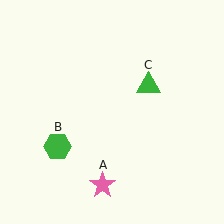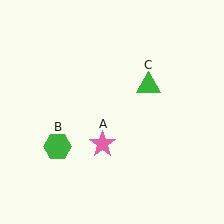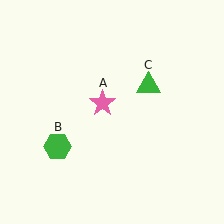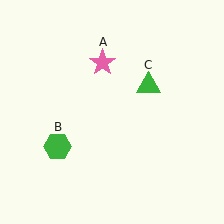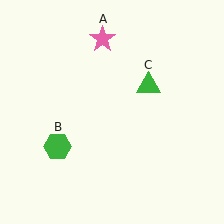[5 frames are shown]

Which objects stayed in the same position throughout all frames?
Green hexagon (object B) and green triangle (object C) remained stationary.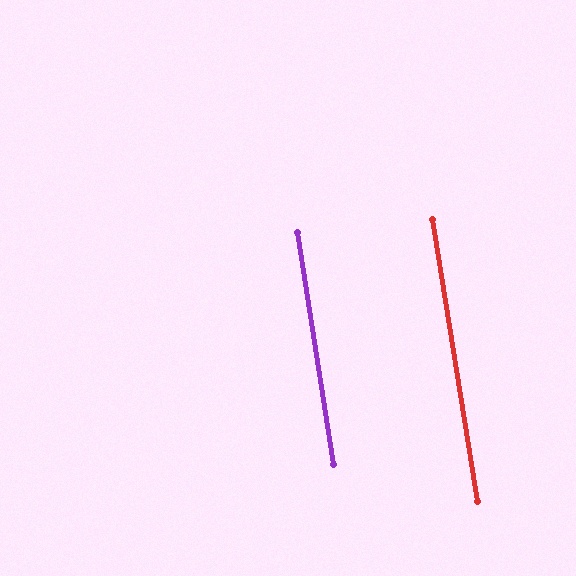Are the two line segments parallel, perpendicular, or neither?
Parallel — their directions differ by only 0.3°.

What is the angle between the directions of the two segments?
Approximately 0 degrees.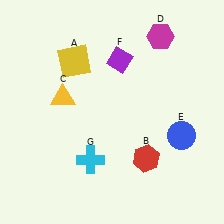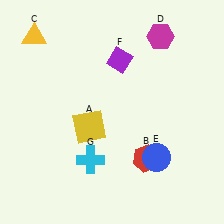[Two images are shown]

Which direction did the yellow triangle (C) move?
The yellow triangle (C) moved up.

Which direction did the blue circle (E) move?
The blue circle (E) moved left.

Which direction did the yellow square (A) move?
The yellow square (A) moved down.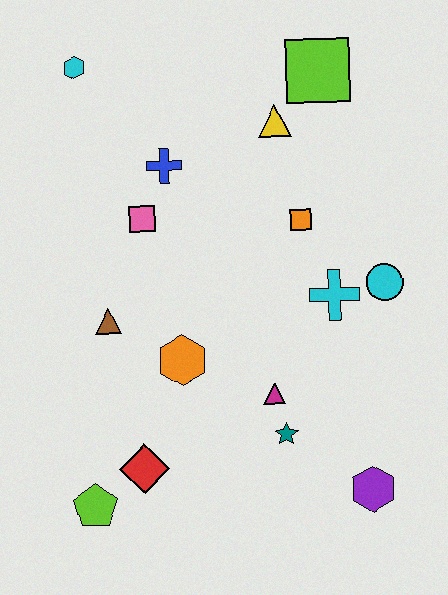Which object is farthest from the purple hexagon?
The cyan hexagon is farthest from the purple hexagon.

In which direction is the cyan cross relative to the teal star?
The cyan cross is above the teal star.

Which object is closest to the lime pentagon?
The red diamond is closest to the lime pentagon.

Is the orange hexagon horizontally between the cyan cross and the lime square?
No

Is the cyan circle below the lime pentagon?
No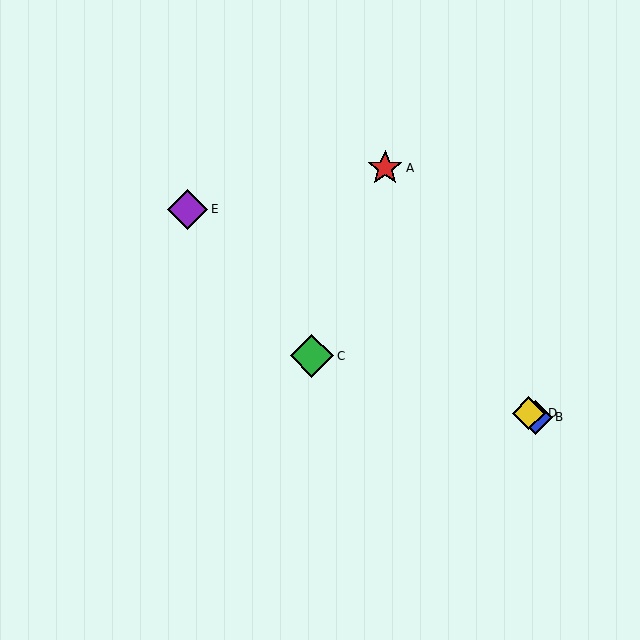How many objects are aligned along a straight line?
3 objects (B, D, E) are aligned along a straight line.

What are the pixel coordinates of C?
Object C is at (312, 356).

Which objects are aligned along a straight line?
Objects B, D, E are aligned along a straight line.